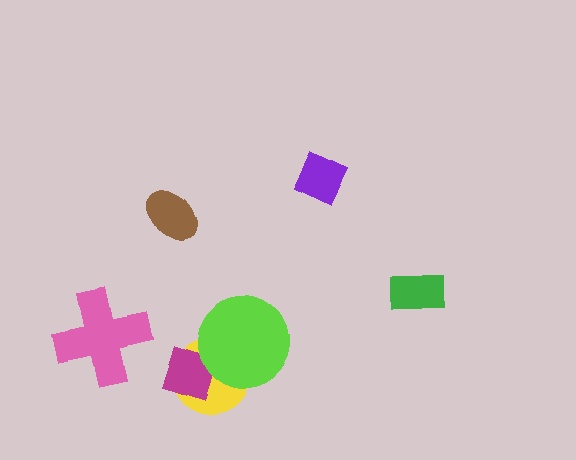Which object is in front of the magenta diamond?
The lime circle is in front of the magenta diamond.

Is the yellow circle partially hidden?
Yes, it is partially covered by another shape.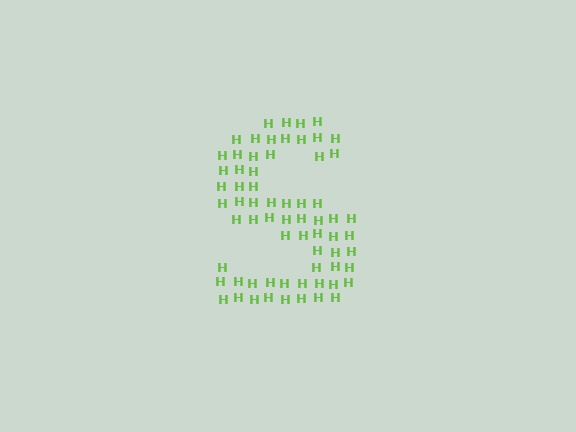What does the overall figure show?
The overall figure shows the letter S.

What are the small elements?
The small elements are letter H's.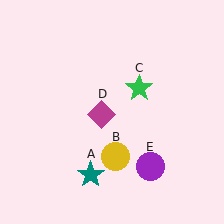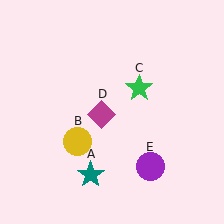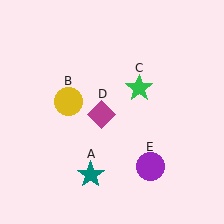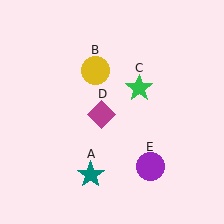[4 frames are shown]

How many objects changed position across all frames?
1 object changed position: yellow circle (object B).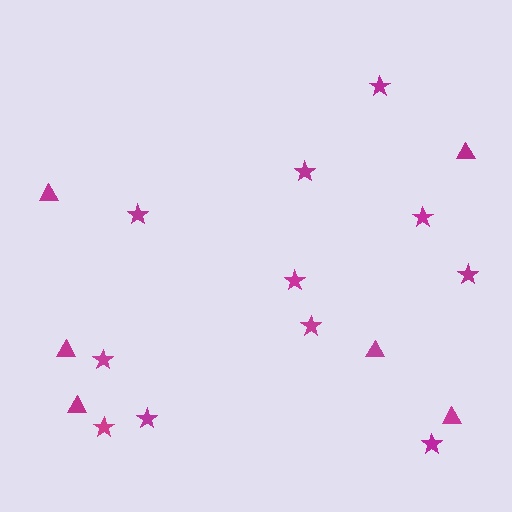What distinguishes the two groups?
There are 2 groups: one group of triangles (6) and one group of stars (11).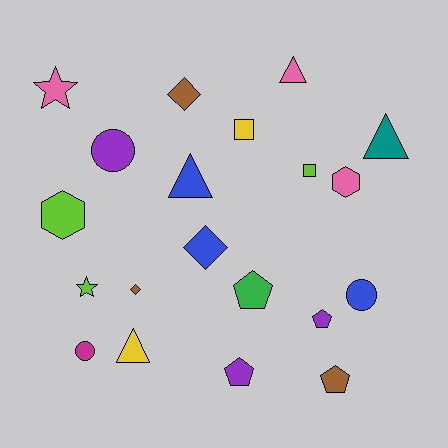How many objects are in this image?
There are 20 objects.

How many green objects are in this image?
There is 1 green object.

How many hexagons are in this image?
There are 2 hexagons.